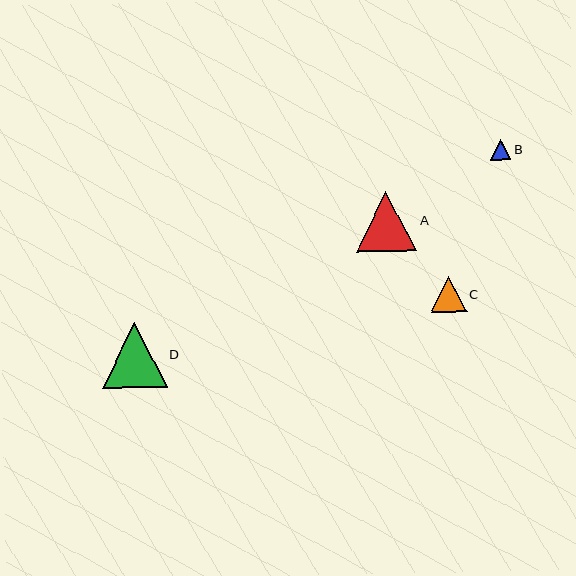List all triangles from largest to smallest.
From largest to smallest: D, A, C, B.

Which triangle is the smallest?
Triangle B is the smallest with a size of approximately 21 pixels.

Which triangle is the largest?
Triangle D is the largest with a size of approximately 65 pixels.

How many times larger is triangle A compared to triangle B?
Triangle A is approximately 2.9 times the size of triangle B.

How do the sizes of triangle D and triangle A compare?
Triangle D and triangle A are approximately the same size.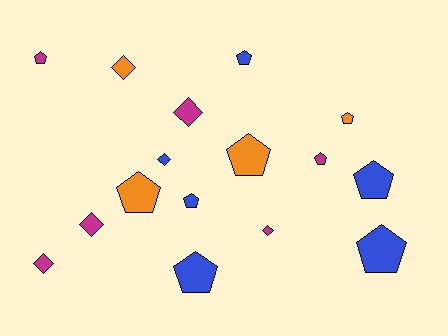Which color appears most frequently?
Magenta, with 6 objects.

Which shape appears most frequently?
Pentagon, with 10 objects.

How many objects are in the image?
There are 16 objects.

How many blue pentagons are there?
There are 5 blue pentagons.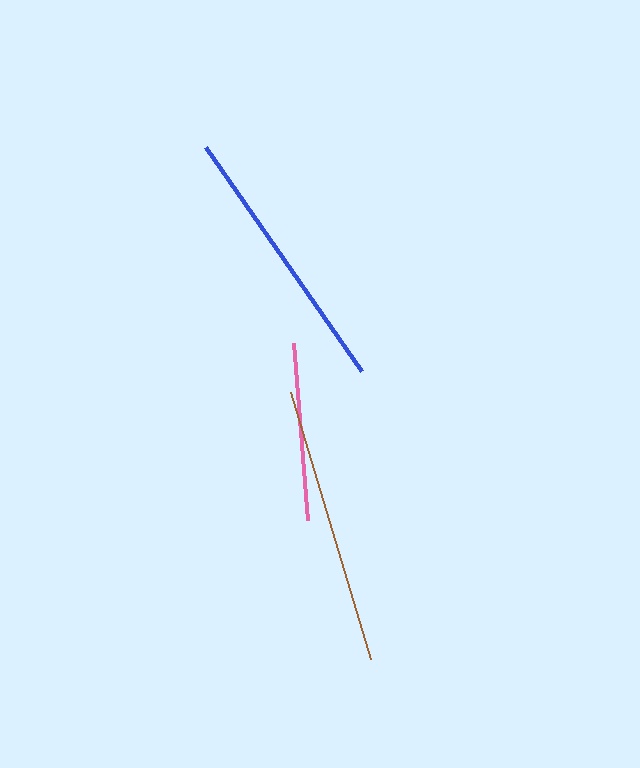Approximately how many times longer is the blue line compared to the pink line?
The blue line is approximately 1.5 times the length of the pink line.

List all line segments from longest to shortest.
From longest to shortest: brown, blue, pink.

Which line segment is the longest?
The brown line is the longest at approximately 278 pixels.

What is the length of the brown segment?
The brown segment is approximately 278 pixels long.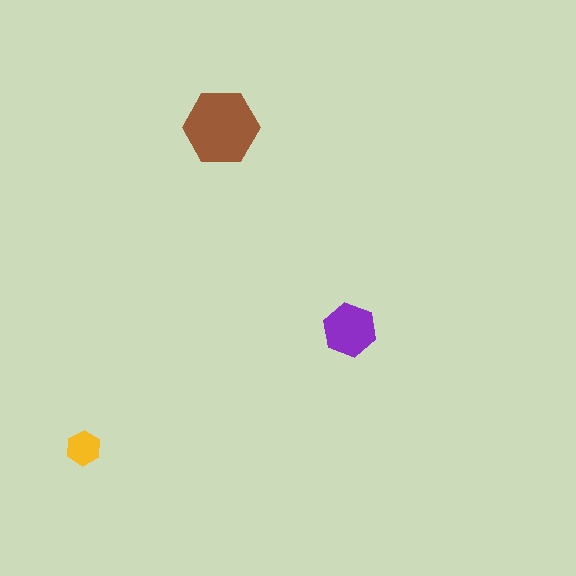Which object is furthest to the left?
The yellow hexagon is leftmost.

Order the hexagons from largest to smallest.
the brown one, the purple one, the yellow one.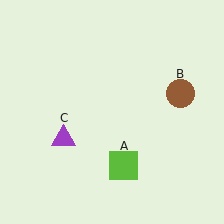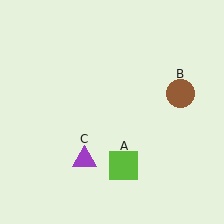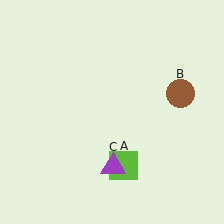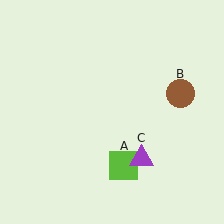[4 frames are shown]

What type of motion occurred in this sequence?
The purple triangle (object C) rotated counterclockwise around the center of the scene.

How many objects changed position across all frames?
1 object changed position: purple triangle (object C).